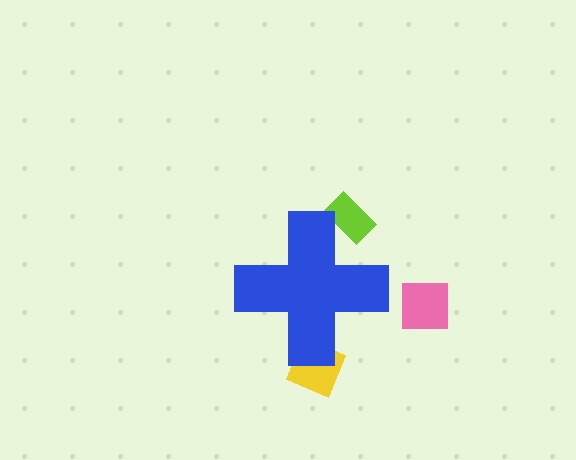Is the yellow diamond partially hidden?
Yes, the yellow diamond is partially hidden behind the blue cross.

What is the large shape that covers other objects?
A blue cross.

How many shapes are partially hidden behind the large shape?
2 shapes are partially hidden.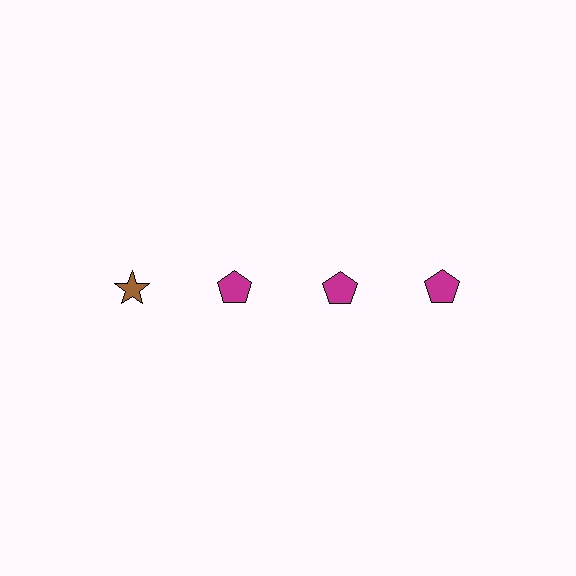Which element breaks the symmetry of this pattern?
The brown star in the top row, leftmost column breaks the symmetry. All other shapes are magenta pentagons.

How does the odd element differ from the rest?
It differs in both color (brown instead of magenta) and shape (star instead of pentagon).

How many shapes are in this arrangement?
There are 4 shapes arranged in a grid pattern.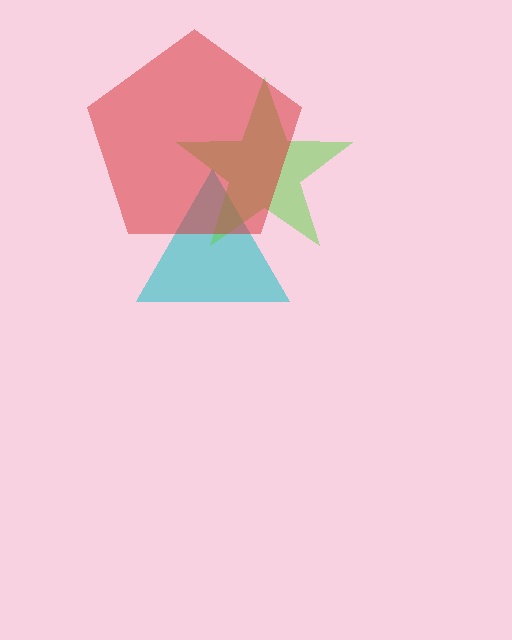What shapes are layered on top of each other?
The layered shapes are: a cyan triangle, a lime star, a red pentagon.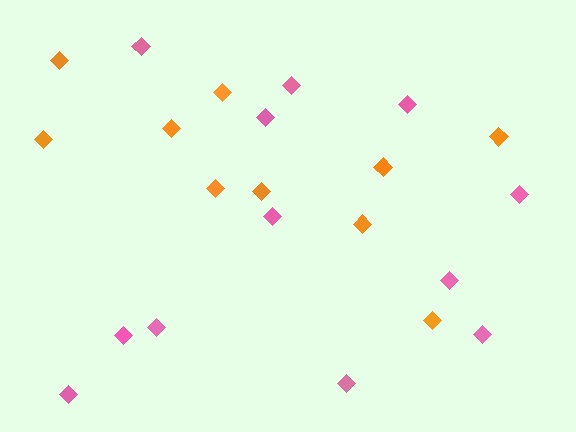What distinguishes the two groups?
There are 2 groups: one group of pink diamonds (12) and one group of orange diamonds (10).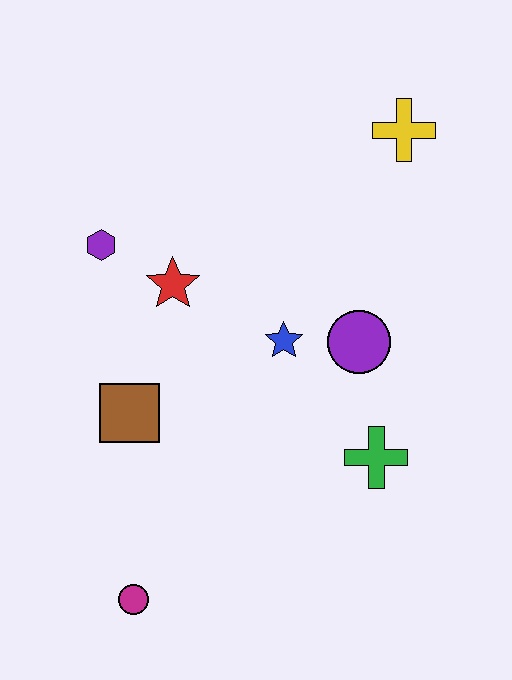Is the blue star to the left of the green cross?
Yes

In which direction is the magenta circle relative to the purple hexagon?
The magenta circle is below the purple hexagon.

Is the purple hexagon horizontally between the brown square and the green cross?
No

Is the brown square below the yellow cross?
Yes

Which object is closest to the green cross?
The purple circle is closest to the green cross.